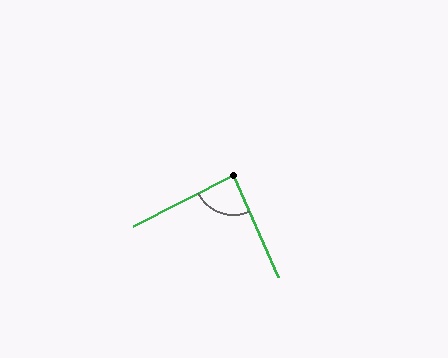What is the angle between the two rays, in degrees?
Approximately 87 degrees.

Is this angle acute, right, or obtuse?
It is approximately a right angle.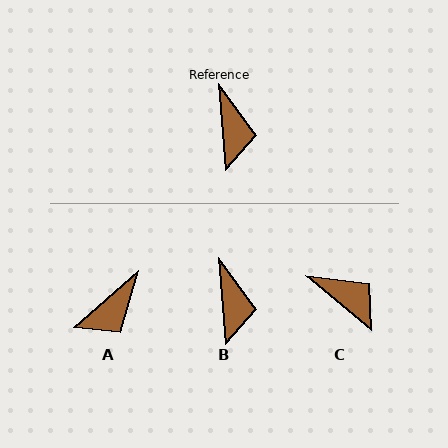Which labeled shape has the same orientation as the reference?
B.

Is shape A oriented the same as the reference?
No, it is off by about 54 degrees.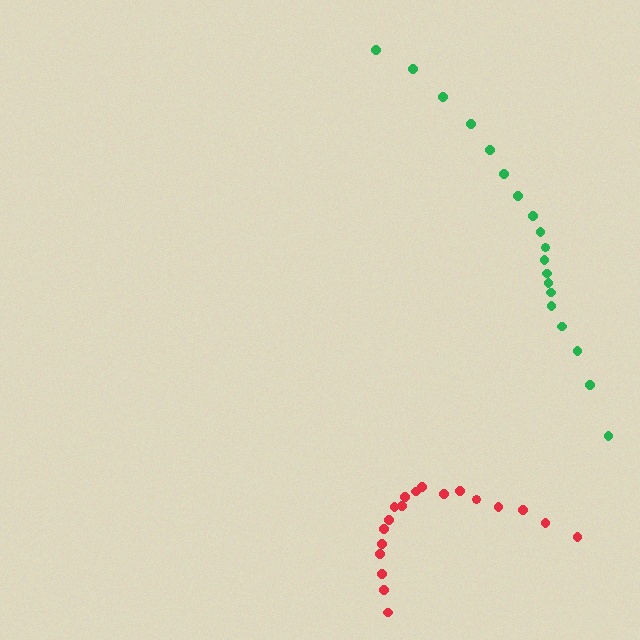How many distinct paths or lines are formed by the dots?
There are 2 distinct paths.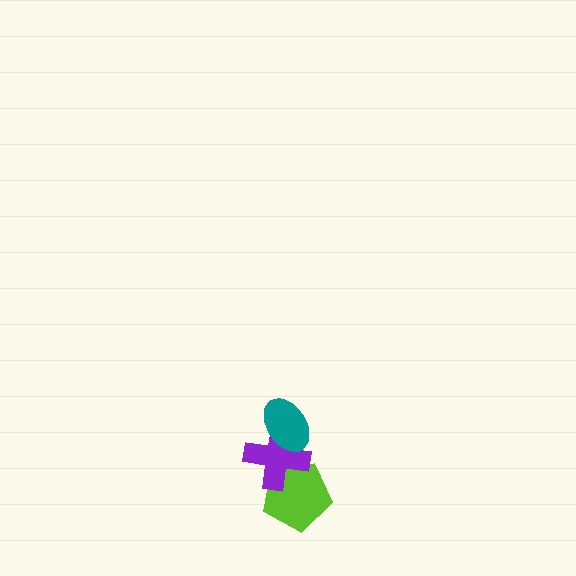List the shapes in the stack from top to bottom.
From top to bottom: the teal ellipse, the purple cross, the lime pentagon.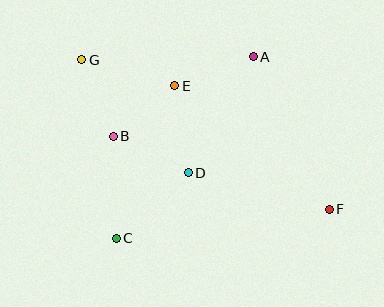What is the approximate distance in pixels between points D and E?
The distance between D and E is approximately 88 pixels.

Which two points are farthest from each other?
Points F and G are farthest from each other.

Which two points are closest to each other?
Points B and E are closest to each other.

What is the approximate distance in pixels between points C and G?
The distance between C and G is approximately 182 pixels.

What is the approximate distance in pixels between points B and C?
The distance between B and C is approximately 102 pixels.